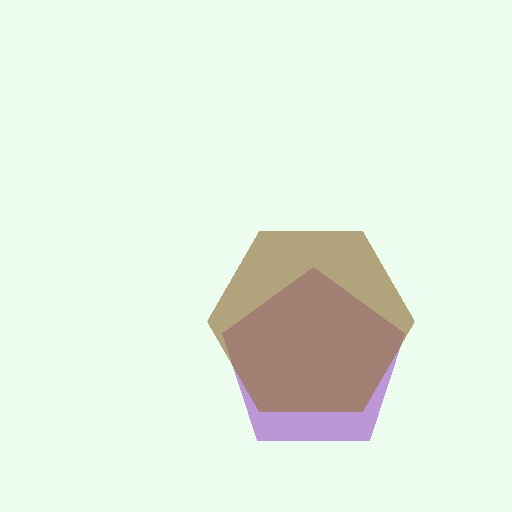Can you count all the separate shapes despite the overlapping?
Yes, there are 2 separate shapes.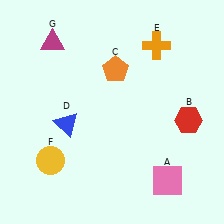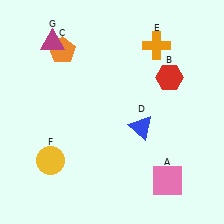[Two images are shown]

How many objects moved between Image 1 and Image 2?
3 objects moved between the two images.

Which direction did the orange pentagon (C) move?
The orange pentagon (C) moved left.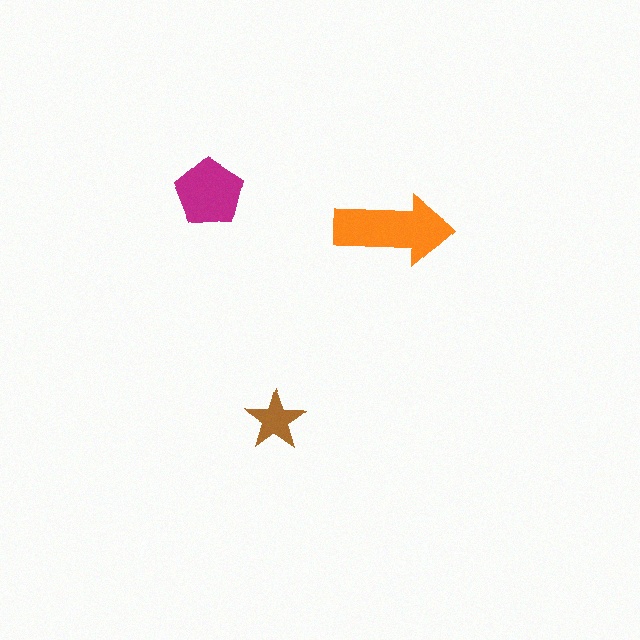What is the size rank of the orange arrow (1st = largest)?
1st.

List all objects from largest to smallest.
The orange arrow, the magenta pentagon, the brown star.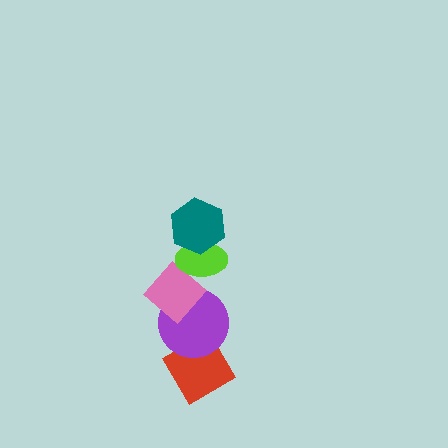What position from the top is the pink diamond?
The pink diamond is 3rd from the top.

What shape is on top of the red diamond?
The purple circle is on top of the red diamond.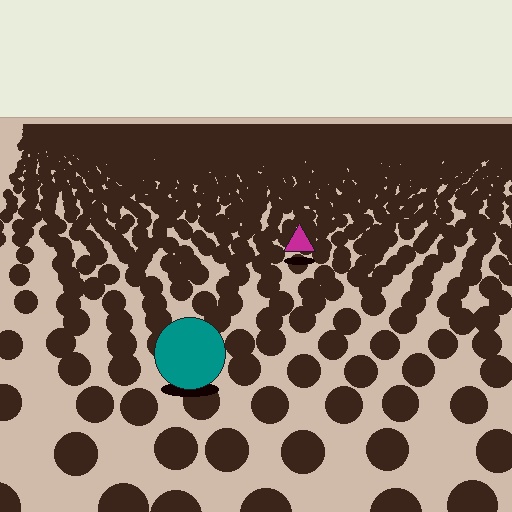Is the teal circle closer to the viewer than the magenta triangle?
Yes. The teal circle is closer — you can tell from the texture gradient: the ground texture is coarser near it.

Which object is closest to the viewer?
The teal circle is closest. The texture marks near it are larger and more spread out.